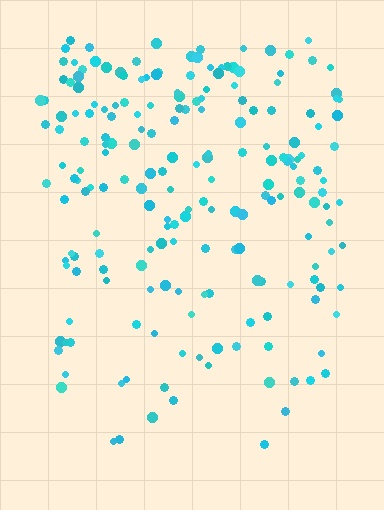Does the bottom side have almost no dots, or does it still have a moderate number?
Still a moderate number, just noticeably fewer than the top.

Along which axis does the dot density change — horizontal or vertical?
Vertical.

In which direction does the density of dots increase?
From bottom to top, with the top side densest.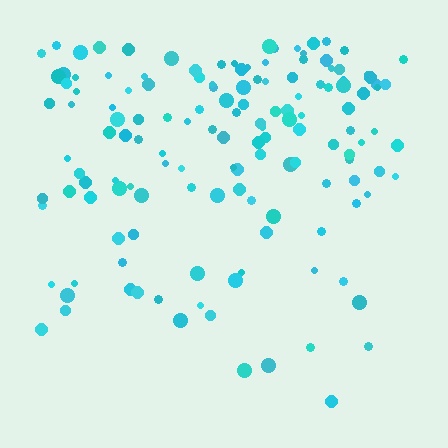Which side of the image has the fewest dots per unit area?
The bottom.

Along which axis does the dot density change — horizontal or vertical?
Vertical.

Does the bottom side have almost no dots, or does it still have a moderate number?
Still a moderate number, just noticeably fewer than the top.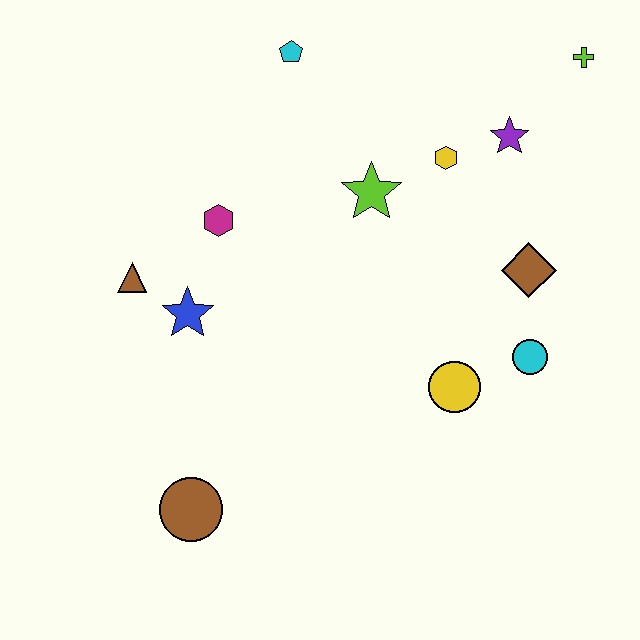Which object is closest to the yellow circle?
The cyan circle is closest to the yellow circle.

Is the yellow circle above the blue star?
No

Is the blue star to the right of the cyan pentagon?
No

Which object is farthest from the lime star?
The brown circle is farthest from the lime star.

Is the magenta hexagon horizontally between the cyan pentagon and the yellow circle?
No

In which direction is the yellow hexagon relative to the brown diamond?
The yellow hexagon is above the brown diamond.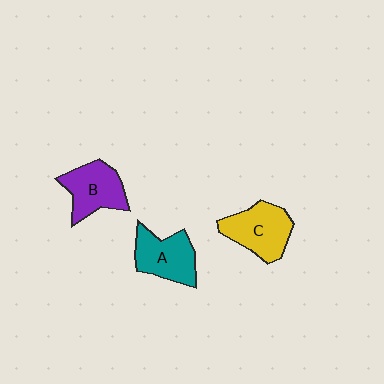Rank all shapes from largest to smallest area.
From largest to smallest: C (yellow), A (teal), B (purple).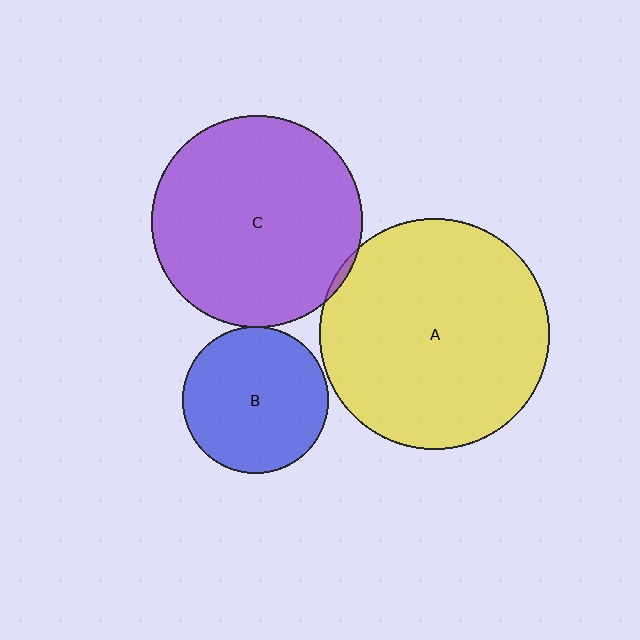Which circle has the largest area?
Circle A (yellow).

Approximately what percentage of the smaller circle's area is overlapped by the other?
Approximately 5%.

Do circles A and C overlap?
Yes.